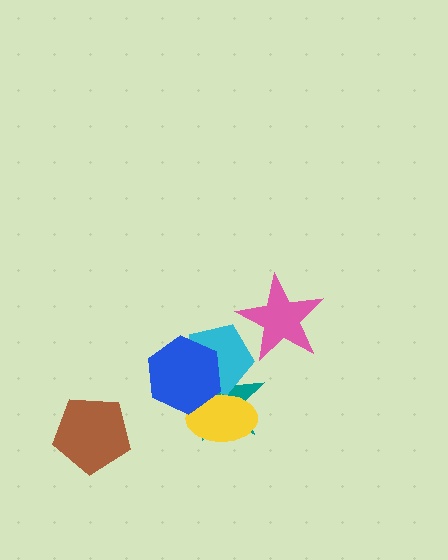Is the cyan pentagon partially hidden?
Yes, it is partially covered by another shape.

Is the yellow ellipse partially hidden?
Yes, it is partially covered by another shape.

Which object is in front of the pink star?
The cyan pentagon is in front of the pink star.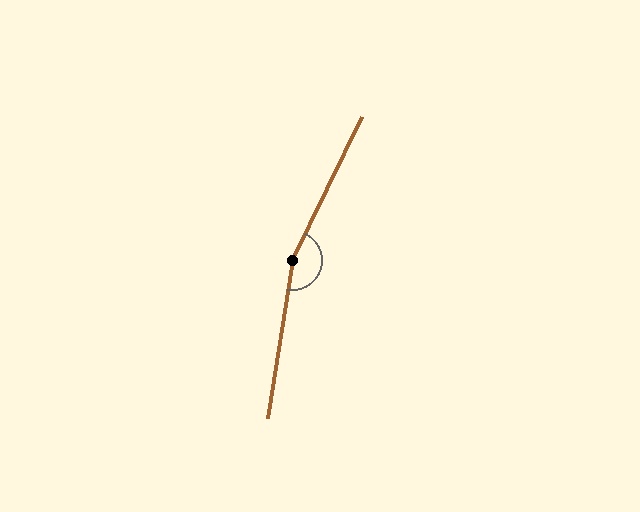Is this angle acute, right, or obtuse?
It is obtuse.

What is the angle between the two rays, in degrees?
Approximately 163 degrees.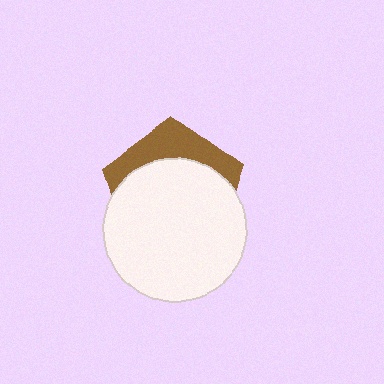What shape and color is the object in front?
The object in front is a white circle.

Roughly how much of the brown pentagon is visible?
A small part of it is visible (roughly 30%).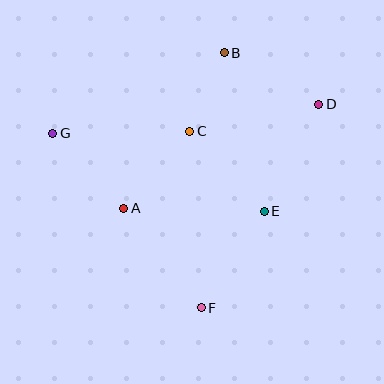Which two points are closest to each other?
Points B and C are closest to each other.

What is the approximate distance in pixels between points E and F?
The distance between E and F is approximately 115 pixels.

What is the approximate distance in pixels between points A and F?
The distance between A and F is approximately 126 pixels.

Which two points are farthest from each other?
Points D and G are farthest from each other.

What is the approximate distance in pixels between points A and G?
The distance between A and G is approximately 103 pixels.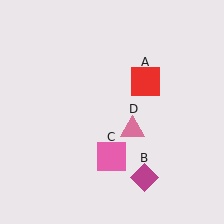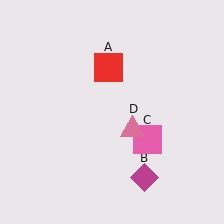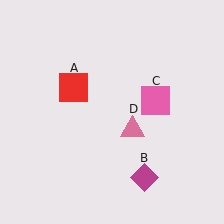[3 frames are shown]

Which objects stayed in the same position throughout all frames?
Magenta diamond (object B) and pink triangle (object D) remained stationary.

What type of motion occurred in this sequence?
The red square (object A), pink square (object C) rotated counterclockwise around the center of the scene.